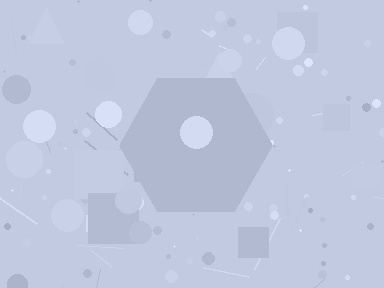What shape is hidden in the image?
A hexagon is hidden in the image.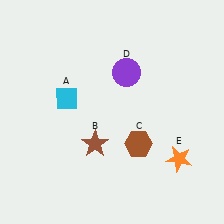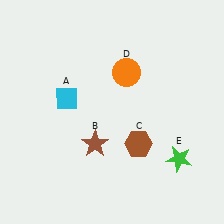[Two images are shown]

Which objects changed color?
D changed from purple to orange. E changed from orange to green.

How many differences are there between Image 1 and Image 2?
There are 2 differences between the two images.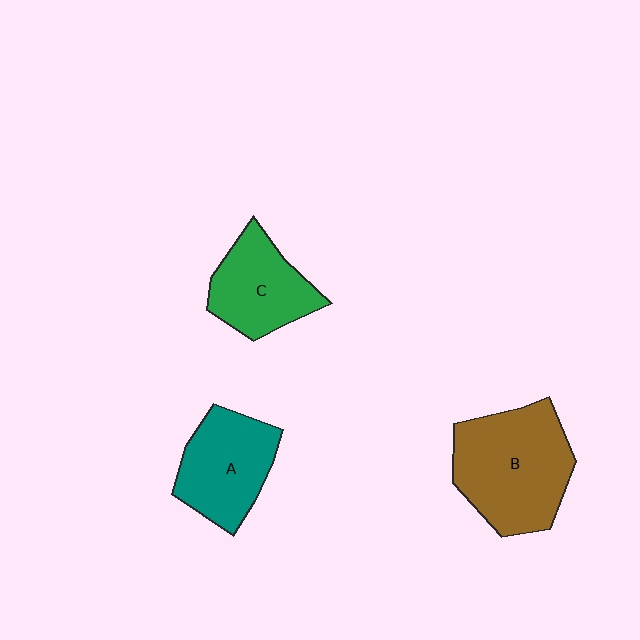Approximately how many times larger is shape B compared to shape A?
Approximately 1.4 times.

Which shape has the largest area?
Shape B (brown).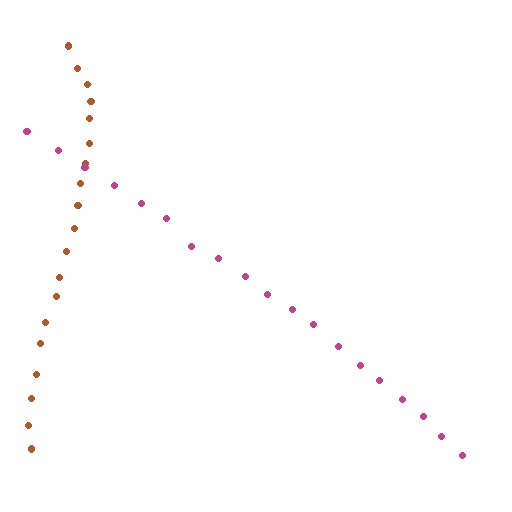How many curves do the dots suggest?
There are 2 distinct paths.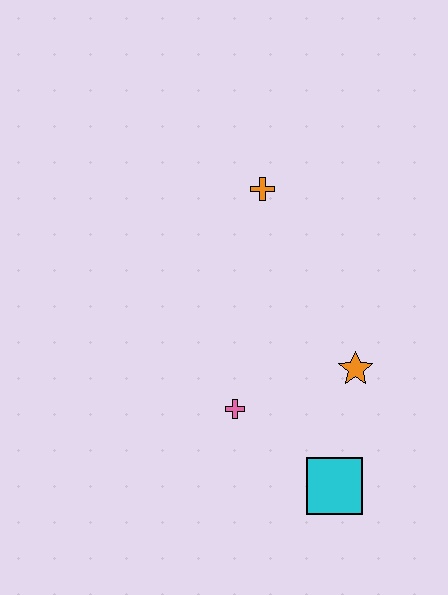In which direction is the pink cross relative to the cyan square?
The pink cross is to the left of the cyan square.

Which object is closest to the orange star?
The cyan square is closest to the orange star.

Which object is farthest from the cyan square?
The orange cross is farthest from the cyan square.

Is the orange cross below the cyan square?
No